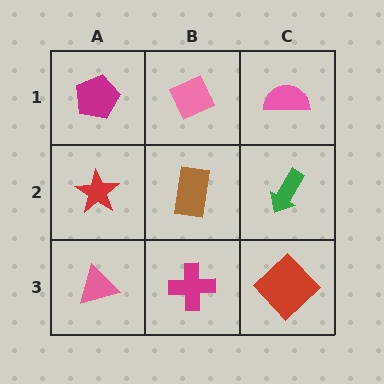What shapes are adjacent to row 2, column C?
A pink semicircle (row 1, column C), a red diamond (row 3, column C), a brown rectangle (row 2, column B).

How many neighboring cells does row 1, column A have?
2.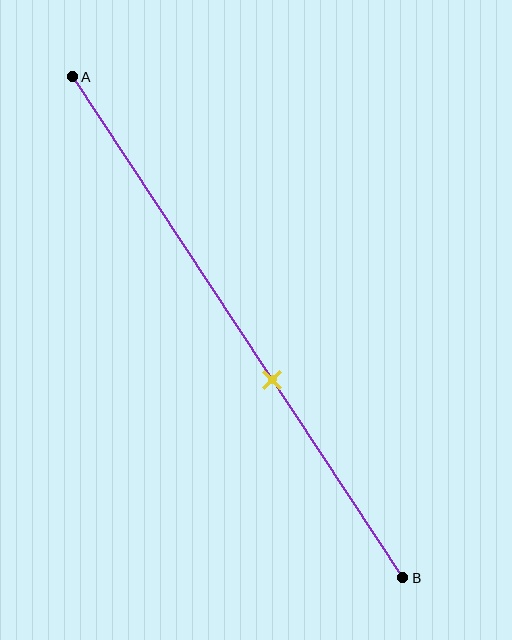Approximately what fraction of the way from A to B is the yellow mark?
The yellow mark is approximately 60% of the way from A to B.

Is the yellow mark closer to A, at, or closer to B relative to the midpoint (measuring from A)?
The yellow mark is closer to point B than the midpoint of segment AB.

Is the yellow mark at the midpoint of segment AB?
No, the mark is at about 60% from A, not at the 50% midpoint.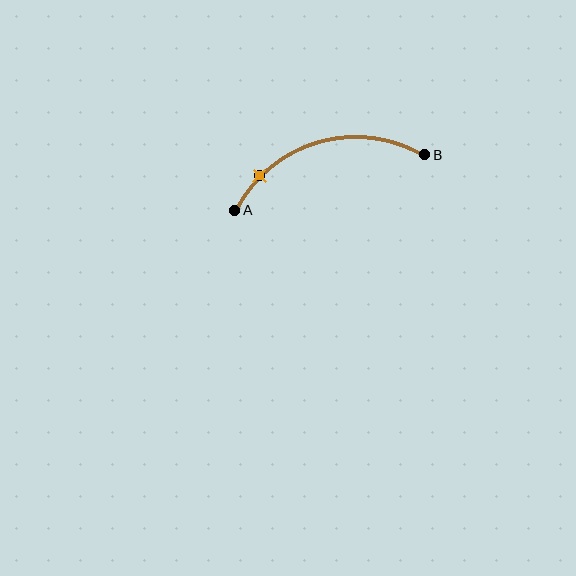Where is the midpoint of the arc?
The arc midpoint is the point on the curve farthest from the straight line joining A and B. It sits above that line.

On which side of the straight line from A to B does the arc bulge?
The arc bulges above the straight line connecting A and B.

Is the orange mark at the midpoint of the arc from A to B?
No. The orange mark lies on the arc but is closer to endpoint A. The arc midpoint would be at the point on the curve equidistant along the arc from both A and B.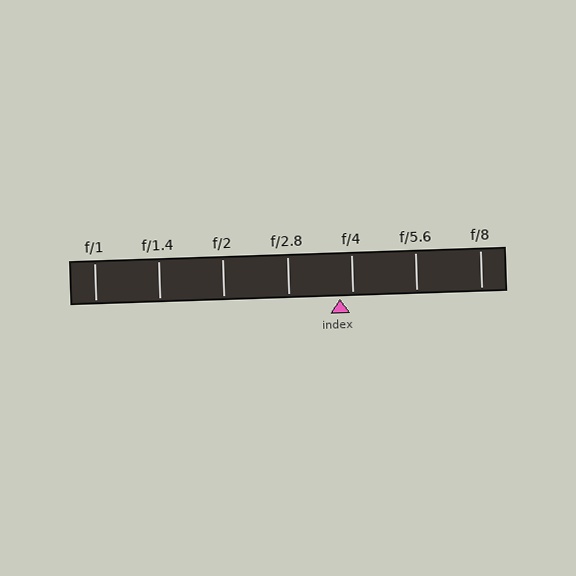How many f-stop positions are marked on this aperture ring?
There are 7 f-stop positions marked.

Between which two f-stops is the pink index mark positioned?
The index mark is between f/2.8 and f/4.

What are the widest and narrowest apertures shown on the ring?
The widest aperture shown is f/1 and the narrowest is f/8.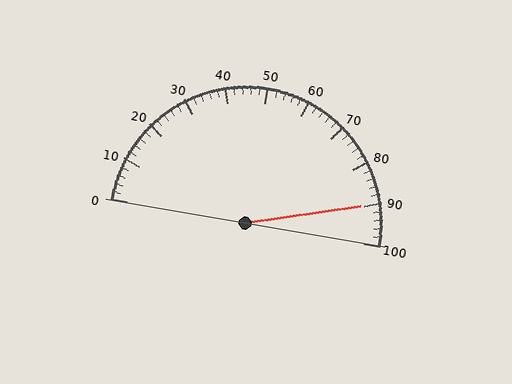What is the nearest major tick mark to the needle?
The nearest major tick mark is 90.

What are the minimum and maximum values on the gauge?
The gauge ranges from 0 to 100.